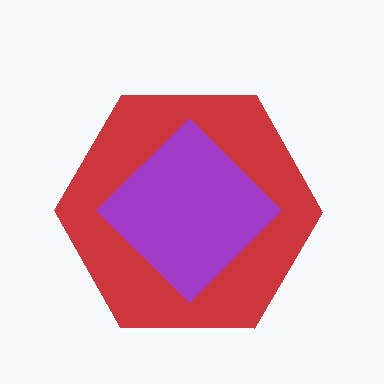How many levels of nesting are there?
2.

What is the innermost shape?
The purple diamond.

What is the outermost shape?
The red hexagon.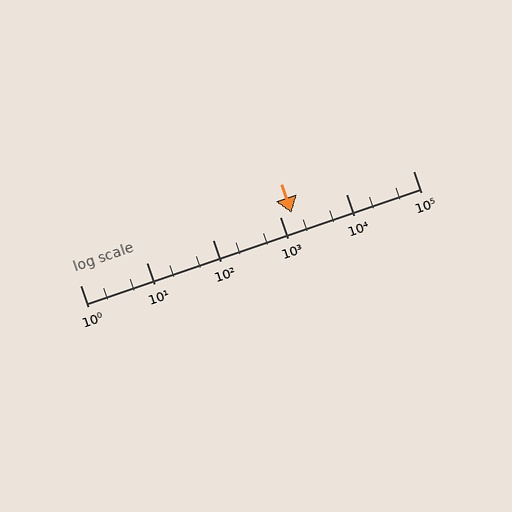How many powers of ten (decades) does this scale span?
The scale spans 5 decades, from 1 to 100000.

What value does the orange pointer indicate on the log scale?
The pointer indicates approximately 1500.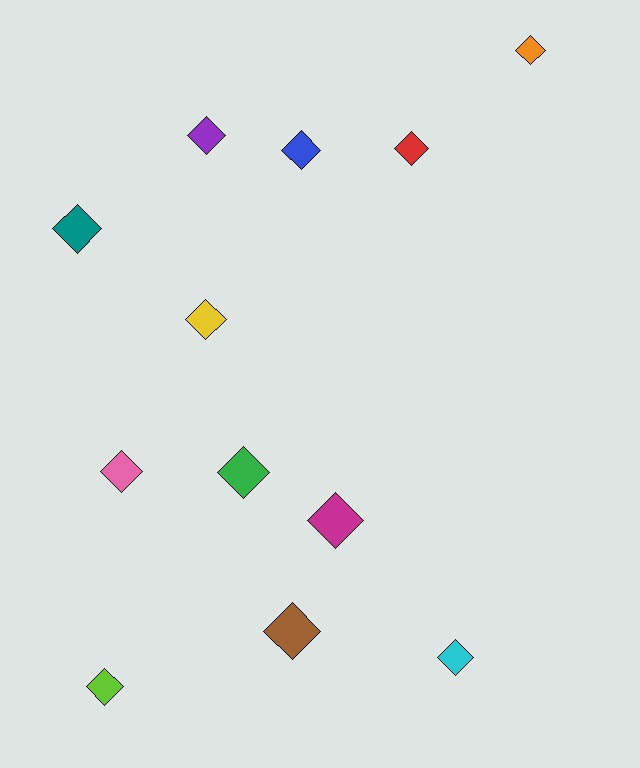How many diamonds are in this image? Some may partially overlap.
There are 12 diamonds.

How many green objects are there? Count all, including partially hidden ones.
There is 1 green object.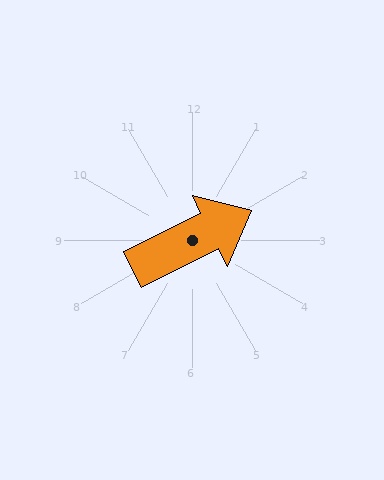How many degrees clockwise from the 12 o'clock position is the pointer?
Approximately 64 degrees.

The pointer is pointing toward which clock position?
Roughly 2 o'clock.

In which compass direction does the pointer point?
Northeast.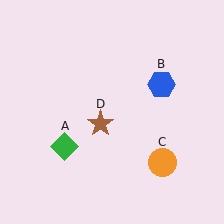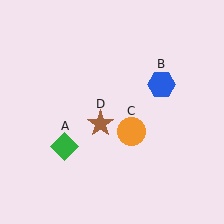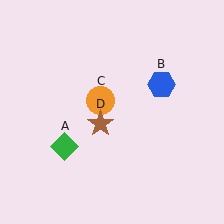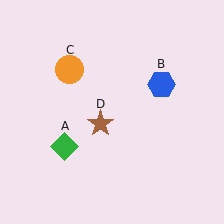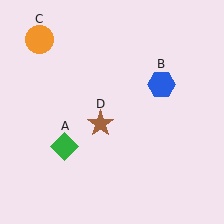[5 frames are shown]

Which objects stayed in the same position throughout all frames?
Green diamond (object A) and blue hexagon (object B) and brown star (object D) remained stationary.